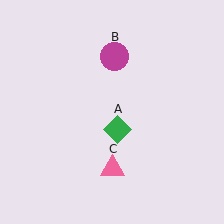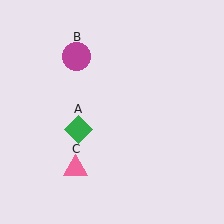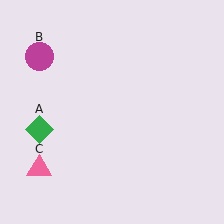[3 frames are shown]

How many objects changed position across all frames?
3 objects changed position: green diamond (object A), magenta circle (object B), pink triangle (object C).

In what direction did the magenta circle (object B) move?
The magenta circle (object B) moved left.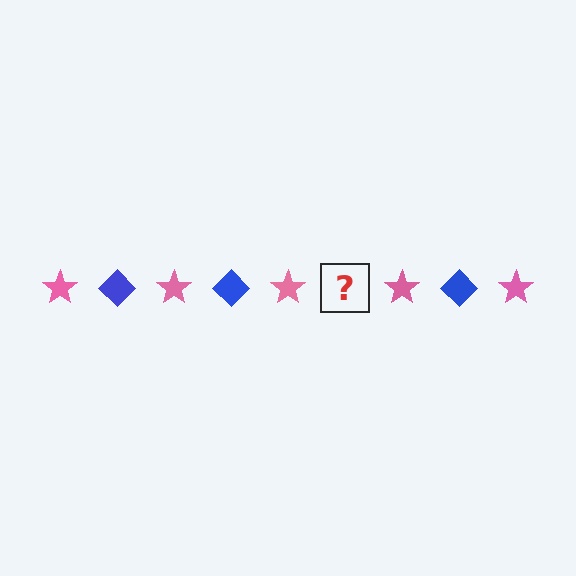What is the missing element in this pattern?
The missing element is a blue diamond.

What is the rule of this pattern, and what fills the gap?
The rule is that the pattern alternates between pink star and blue diamond. The gap should be filled with a blue diamond.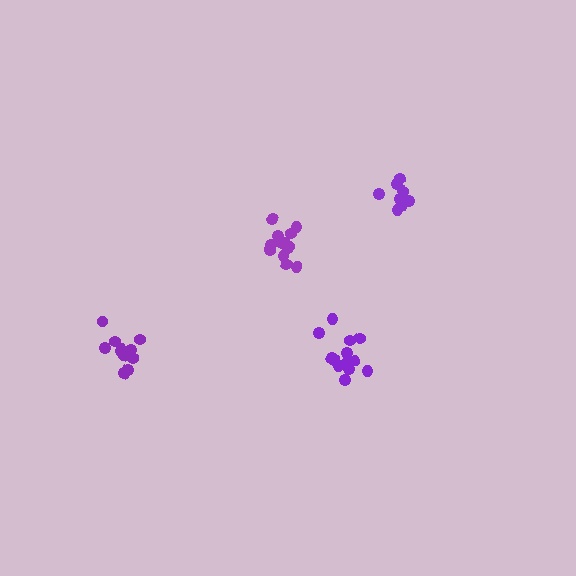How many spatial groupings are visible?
There are 4 spatial groupings.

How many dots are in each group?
Group 1: 10 dots, Group 2: 13 dots, Group 3: 13 dots, Group 4: 11 dots (47 total).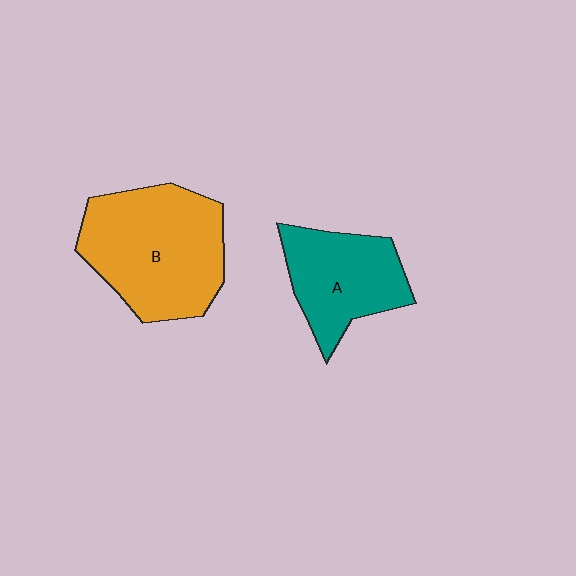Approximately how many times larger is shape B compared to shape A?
Approximately 1.5 times.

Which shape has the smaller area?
Shape A (teal).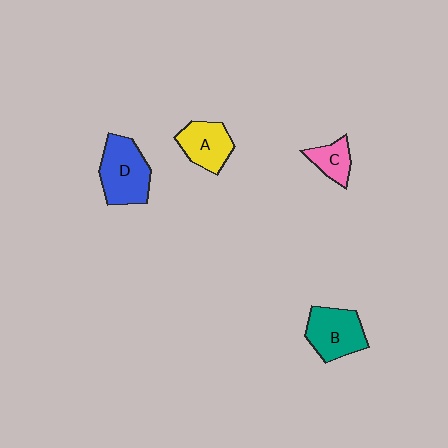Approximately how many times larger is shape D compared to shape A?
Approximately 1.3 times.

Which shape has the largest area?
Shape D (blue).